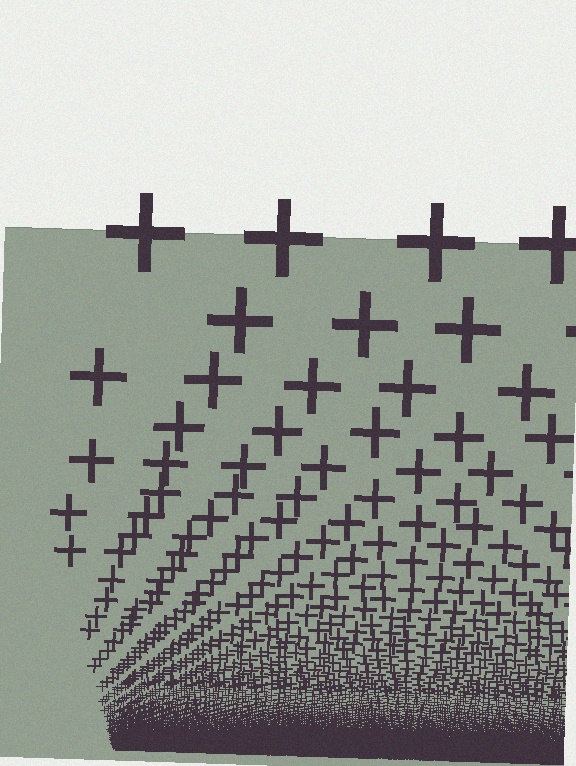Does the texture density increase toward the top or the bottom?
Density increases toward the bottom.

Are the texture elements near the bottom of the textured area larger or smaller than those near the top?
Smaller. The gradient is inverted — elements near the bottom are smaller and denser.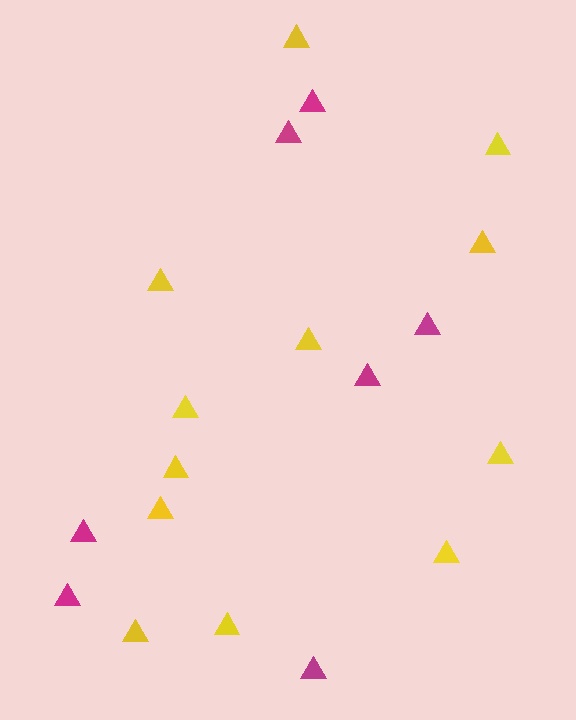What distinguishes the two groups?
There are 2 groups: one group of magenta triangles (7) and one group of yellow triangles (12).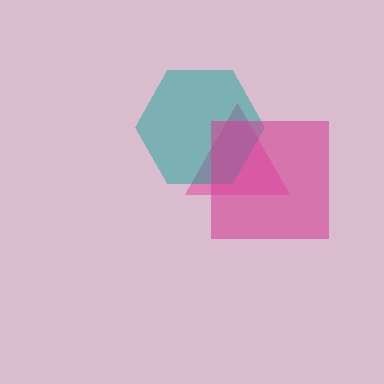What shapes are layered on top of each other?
The layered shapes are: a pink triangle, a teal hexagon, a magenta square.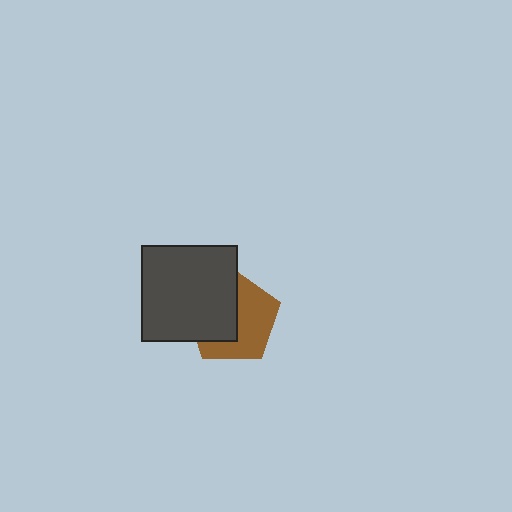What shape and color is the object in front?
The object in front is a dark gray square.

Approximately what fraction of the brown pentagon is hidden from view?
Roughly 46% of the brown pentagon is hidden behind the dark gray square.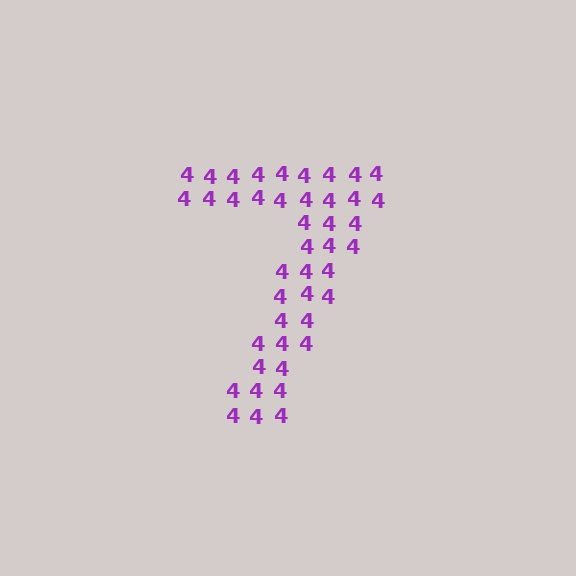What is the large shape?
The large shape is the digit 7.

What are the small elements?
The small elements are digit 4's.